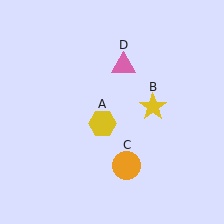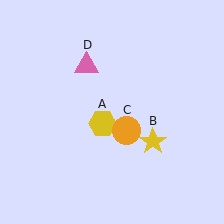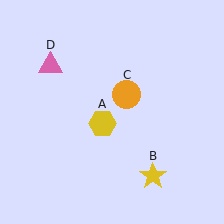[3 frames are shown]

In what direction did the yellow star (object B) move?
The yellow star (object B) moved down.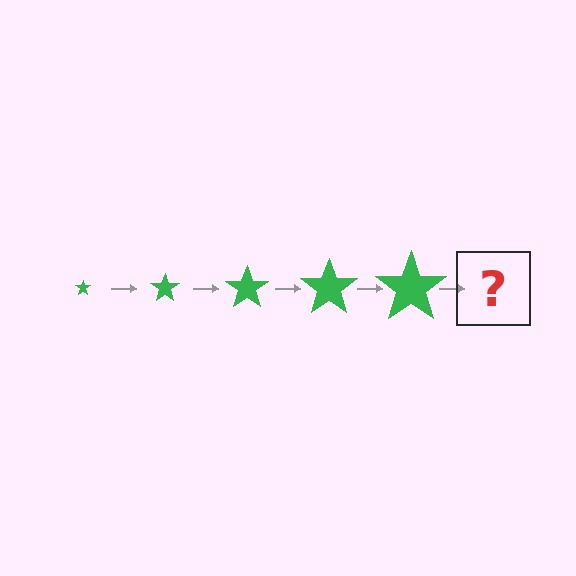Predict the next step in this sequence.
The next step is a green star, larger than the previous one.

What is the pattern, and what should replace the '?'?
The pattern is that the star gets progressively larger each step. The '?' should be a green star, larger than the previous one.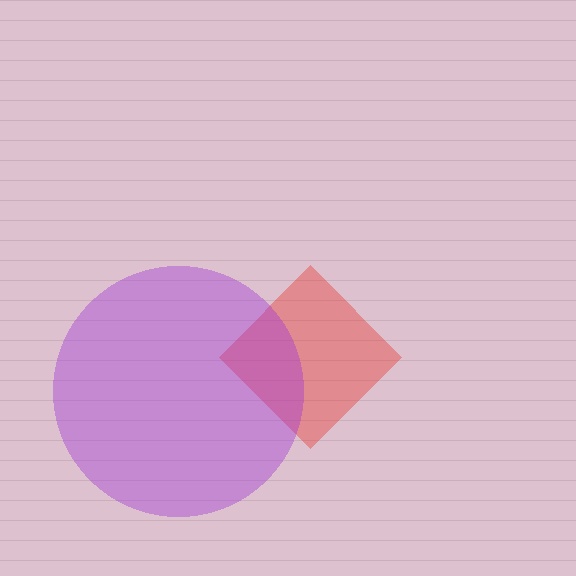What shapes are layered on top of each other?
The layered shapes are: a red diamond, a purple circle.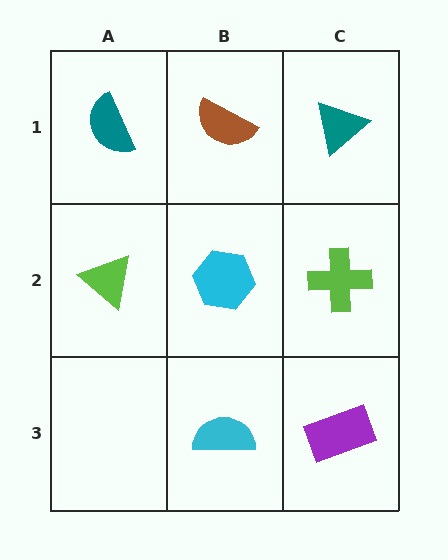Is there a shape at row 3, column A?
No, that cell is empty.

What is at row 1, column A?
A teal semicircle.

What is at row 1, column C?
A teal triangle.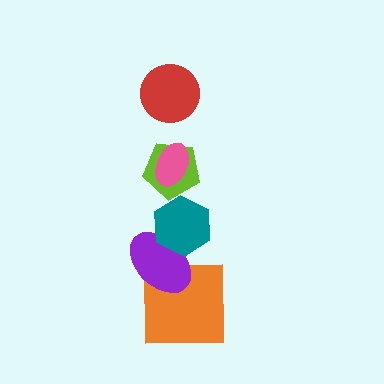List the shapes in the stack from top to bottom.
From top to bottom: the red circle, the pink ellipse, the lime pentagon, the teal hexagon, the purple ellipse, the orange square.